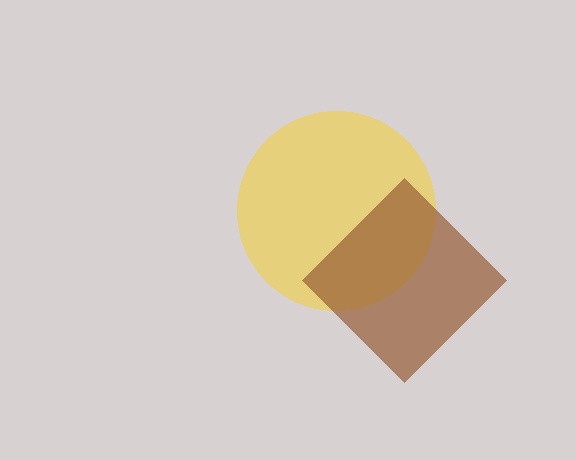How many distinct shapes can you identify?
There are 2 distinct shapes: a yellow circle, a brown diamond.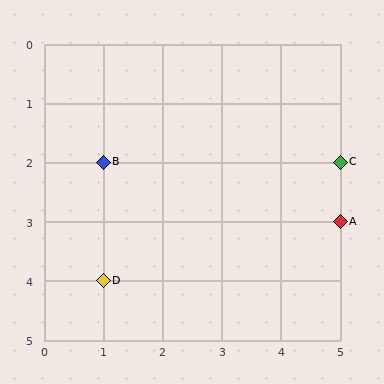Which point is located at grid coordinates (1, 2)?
Point B is at (1, 2).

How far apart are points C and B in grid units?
Points C and B are 4 columns apart.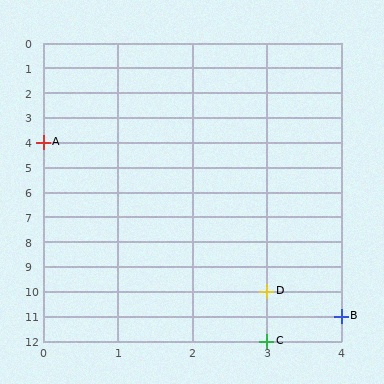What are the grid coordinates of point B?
Point B is at grid coordinates (4, 11).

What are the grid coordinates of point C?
Point C is at grid coordinates (3, 12).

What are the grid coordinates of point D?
Point D is at grid coordinates (3, 10).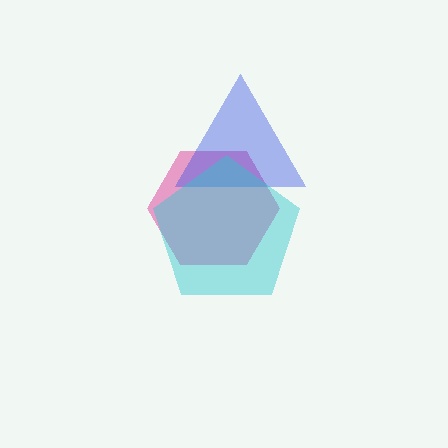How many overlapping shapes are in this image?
There are 3 overlapping shapes in the image.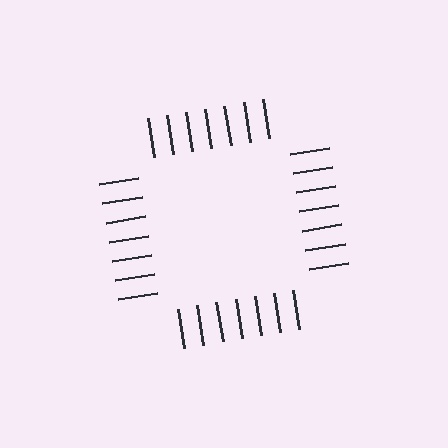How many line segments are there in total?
28 — 7 along each of the 4 edges.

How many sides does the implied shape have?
4 sides — the line-ends trace a square.